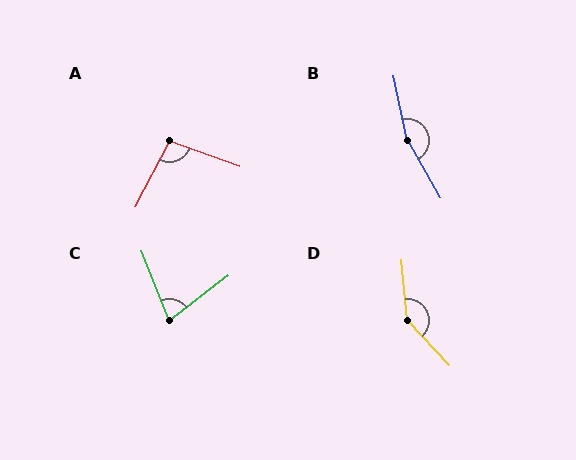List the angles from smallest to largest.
C (75°), A (98°), D (142°), B (162°).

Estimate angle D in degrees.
Approximately 142 degrees.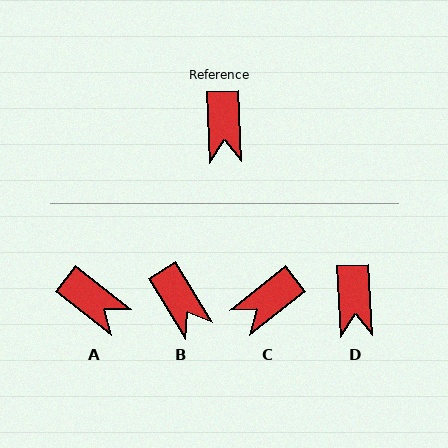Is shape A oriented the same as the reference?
No, it is off by about 49 degrees.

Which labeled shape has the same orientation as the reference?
D.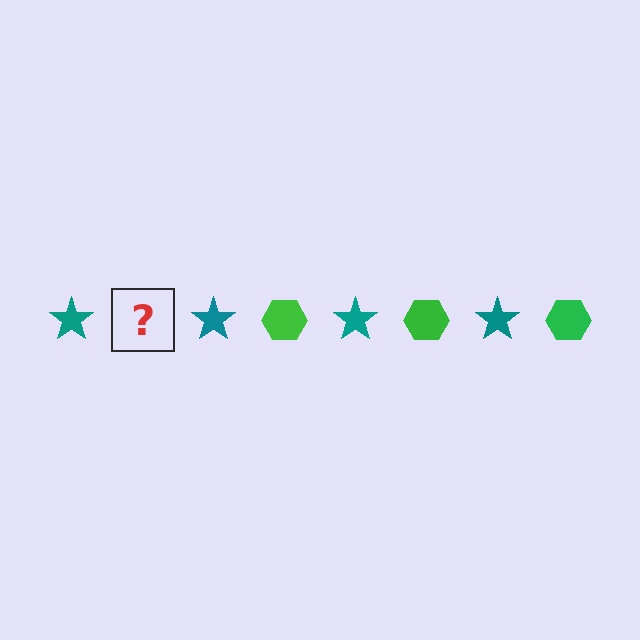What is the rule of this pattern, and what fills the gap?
The rule is that the pattern alternates between teal star and green hexagon. The gap should be filled with a green hexagon.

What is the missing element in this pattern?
The missing element is a green hexagon.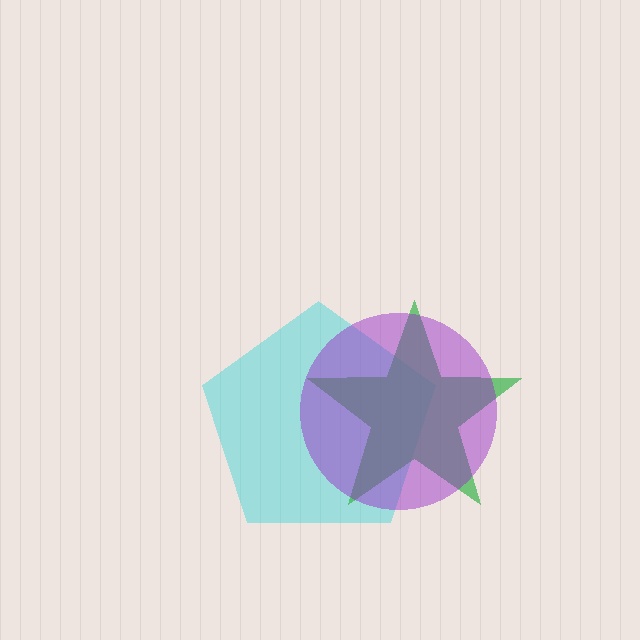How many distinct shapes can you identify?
There are 3 distinct shapes: a cyan pentagon, a green star, a purple circle.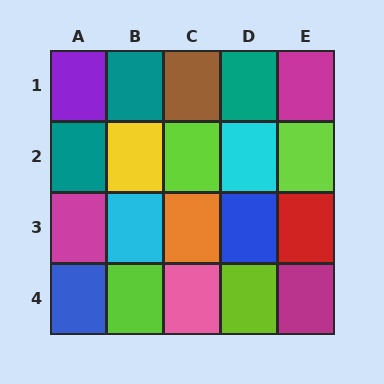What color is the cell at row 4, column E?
Magenta.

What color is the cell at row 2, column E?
Lime.